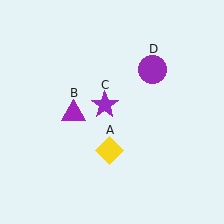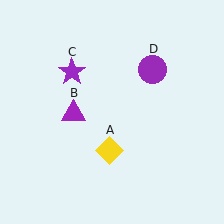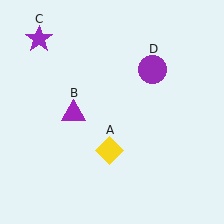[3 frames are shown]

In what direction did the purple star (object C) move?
The purple star (object C) moved up and to the left.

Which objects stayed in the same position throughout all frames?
Yellow diamond (object A) and purple triangle (object B) and purple circle (object D) remained stationary.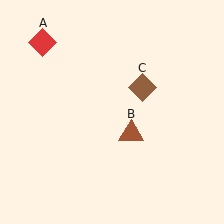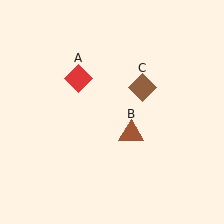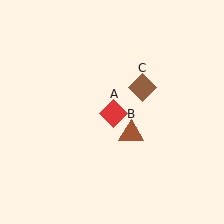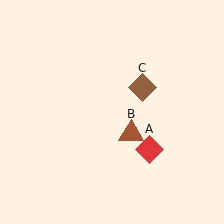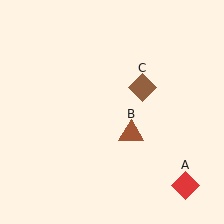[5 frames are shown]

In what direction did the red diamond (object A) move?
The red diamond (object A) moved down and to the right.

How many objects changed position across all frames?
1 object changed position: red diamond (object A).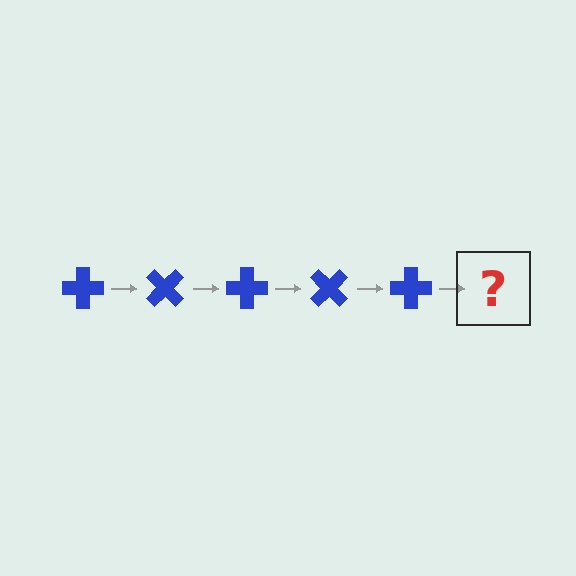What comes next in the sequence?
The next element should be a blue cross rotated 225 degrees.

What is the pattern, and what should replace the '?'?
The pattern is that the cross rotates 45 degrees each step. The '?' should be a blue cross rotated 225 degrees.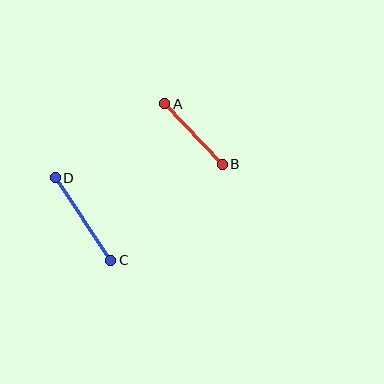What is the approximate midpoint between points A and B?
The midpoint is at approximately (193, 134) pixels.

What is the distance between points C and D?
The distance is approximately 100 pixels.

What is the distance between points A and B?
The distance is approximately 83 pixels.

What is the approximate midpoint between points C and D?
The midpoint is at approximately (83, 219) pixels.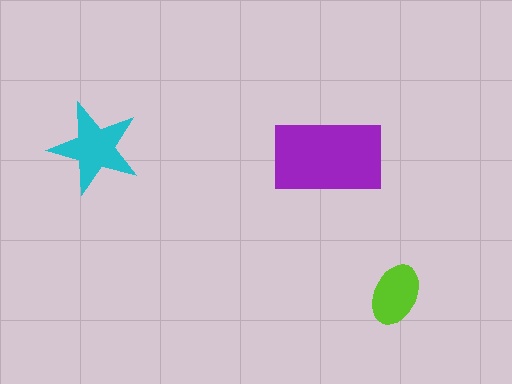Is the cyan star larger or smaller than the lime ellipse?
Larger.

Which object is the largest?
The purple rectangle.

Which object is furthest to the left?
The cyan star is leftmost.